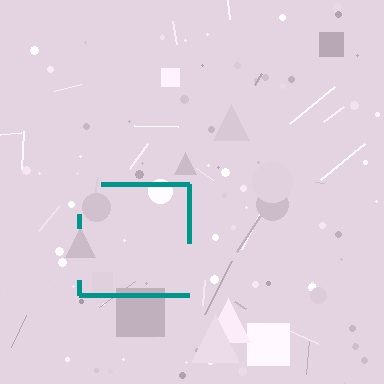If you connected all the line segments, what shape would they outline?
They would outline a square.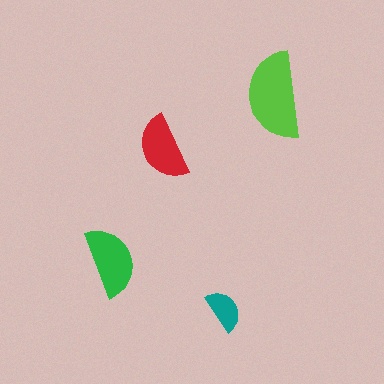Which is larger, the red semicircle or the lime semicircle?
The lime one.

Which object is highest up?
The lime semicircle is topmost.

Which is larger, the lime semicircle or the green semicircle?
The lime one.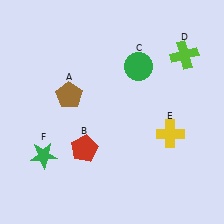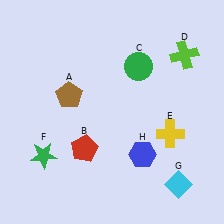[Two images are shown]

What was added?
A cyan diamond (G), a blue hexagon (H) were added in Image 2.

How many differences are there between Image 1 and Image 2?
There are 2 differences between the two images.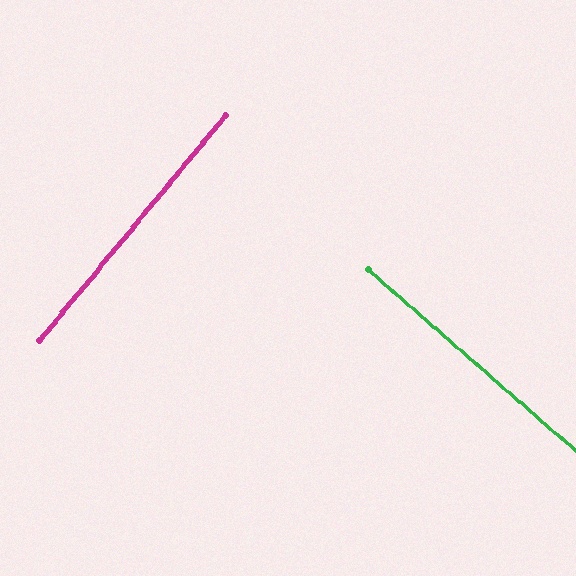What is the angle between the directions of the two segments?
Approximately 88 degrees.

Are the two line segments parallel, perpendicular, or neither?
Perpendicular — they meet at approximately 88°.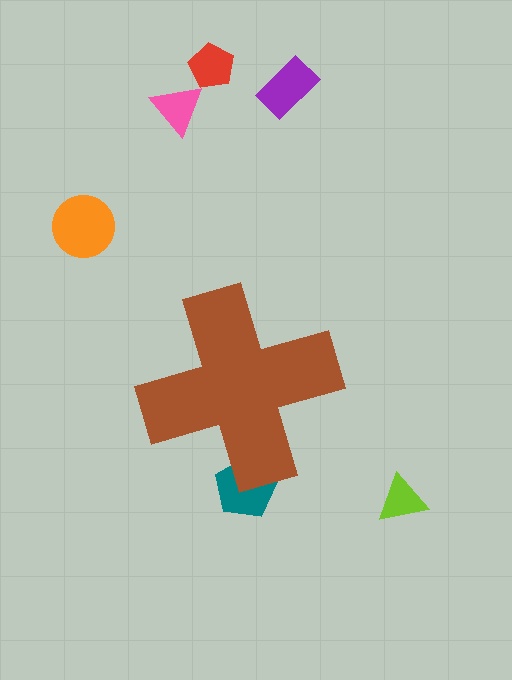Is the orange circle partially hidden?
No, the orange circle is fully visible.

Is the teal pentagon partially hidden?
Yes, the teal pentagon is partially hidden behind the brown cross.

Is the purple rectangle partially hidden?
No, the purple rectangle is fully visible.